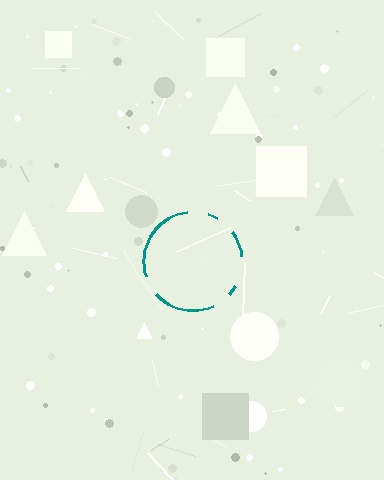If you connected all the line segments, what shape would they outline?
They would outline a circle.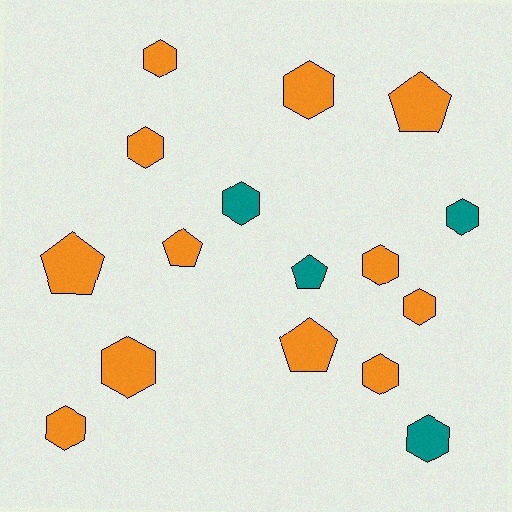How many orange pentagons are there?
There are 4 orange pentagons.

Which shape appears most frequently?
Hexagon, with 11 objects.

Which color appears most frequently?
Orange, with 12 objects.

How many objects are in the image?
There are 16 objects.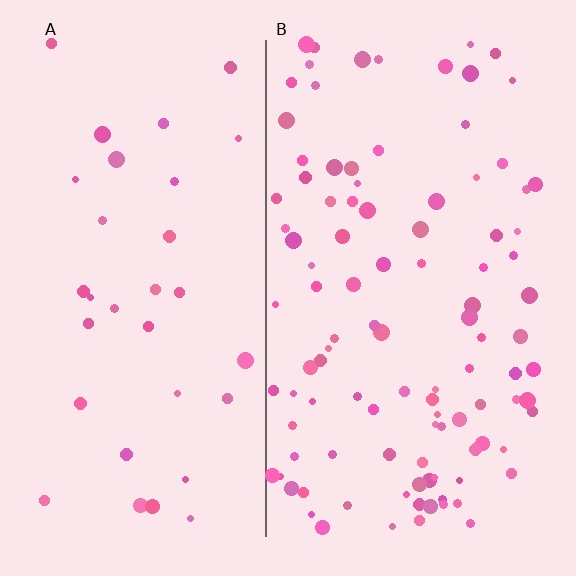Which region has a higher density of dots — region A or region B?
B (the right).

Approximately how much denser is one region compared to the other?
Approximately 3.1× — region B over region A.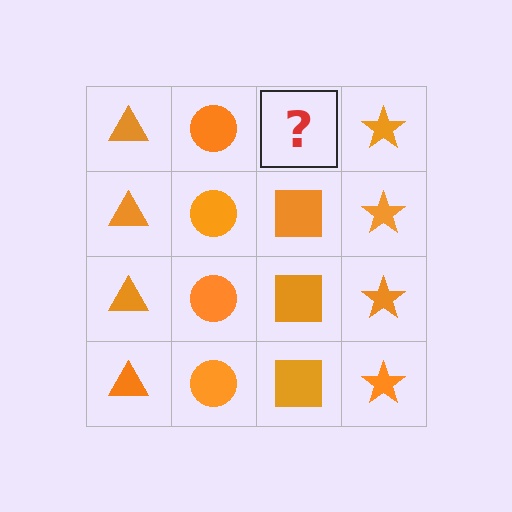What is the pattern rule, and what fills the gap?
The rule is that each column has a consistent shape. The gap should be filled with an orange square.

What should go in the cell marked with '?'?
The missing cell should contain an orange square.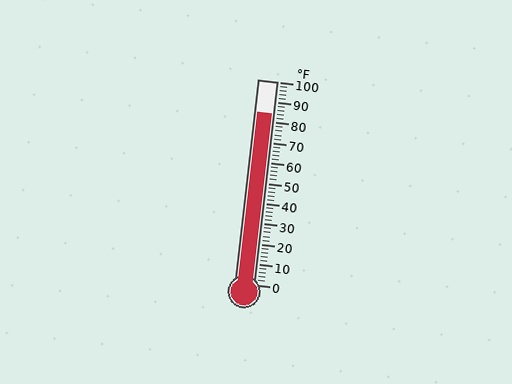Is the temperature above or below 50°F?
The temperature is above 50°F.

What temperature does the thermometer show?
The thermometer shows approximately 84°F.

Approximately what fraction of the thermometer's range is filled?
The thermometer is filled to approximately 85% of its range.